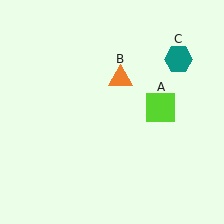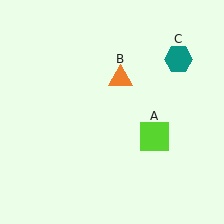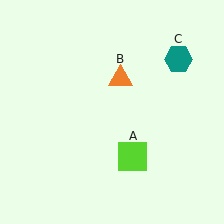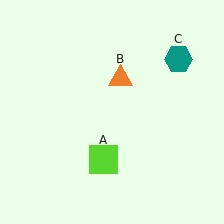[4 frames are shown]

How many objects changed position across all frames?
1 object changed position: lime square (object A).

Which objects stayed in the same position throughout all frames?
Orange triangle (object B) and teal hexagon (object C) remained stationary.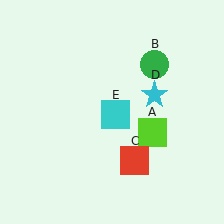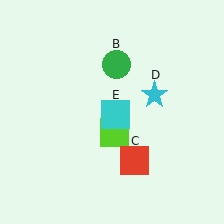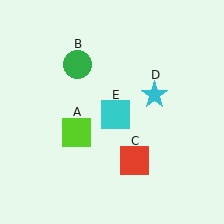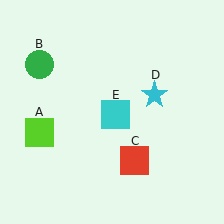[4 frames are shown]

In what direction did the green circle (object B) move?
The green circle (object B) moved left.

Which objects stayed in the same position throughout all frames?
Red square (object C) and cyan star (object D) and cyan square (object E) remained stationary.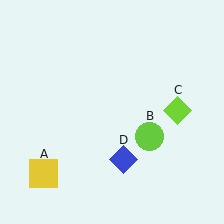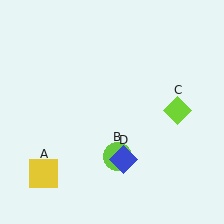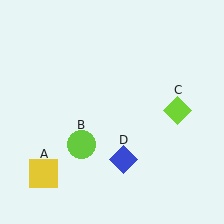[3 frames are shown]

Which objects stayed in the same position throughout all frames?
Yellow square (object A) and lime diamond (object C) and blue diamond (object D) remained stationary.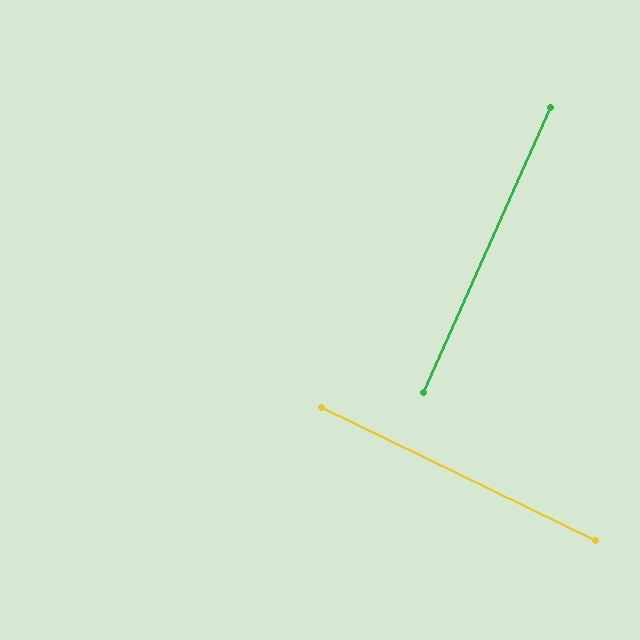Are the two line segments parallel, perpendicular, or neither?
Perpendicular — they meet at approximately 88°.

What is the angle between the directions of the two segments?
Approximately 88 degrees.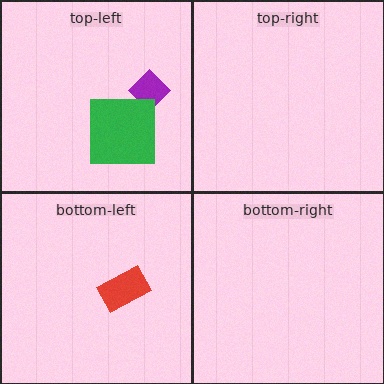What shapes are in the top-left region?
The purple diamond, the green square.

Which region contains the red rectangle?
The bottom-left region.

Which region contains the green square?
The top-left region.